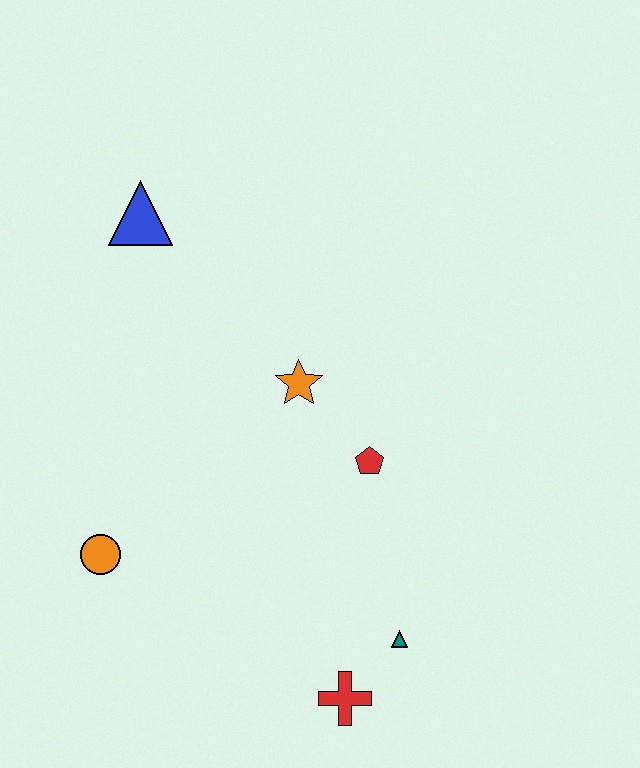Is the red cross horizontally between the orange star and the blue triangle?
No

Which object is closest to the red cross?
The teal triangle is closest to the red cross.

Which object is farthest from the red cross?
The blue triangle is farthest from the red cross.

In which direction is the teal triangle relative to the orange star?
The teal triangle is below the orange star.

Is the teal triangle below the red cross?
No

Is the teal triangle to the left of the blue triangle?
No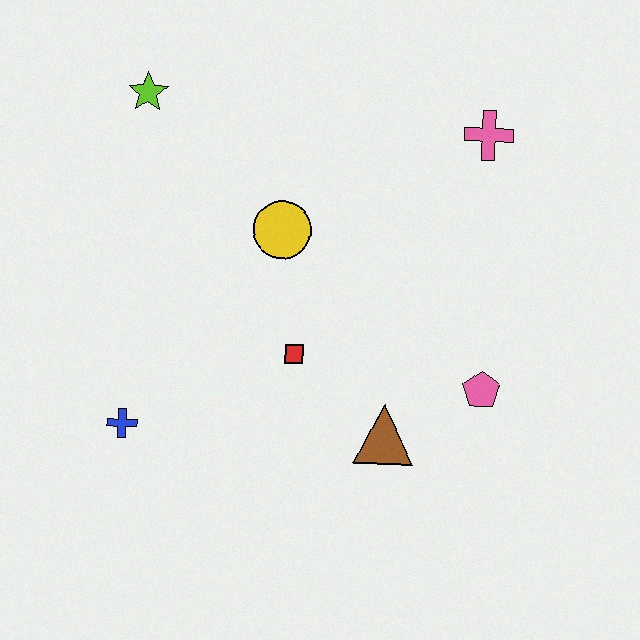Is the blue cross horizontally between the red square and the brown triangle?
No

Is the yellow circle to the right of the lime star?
Yes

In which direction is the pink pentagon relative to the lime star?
The pink pentagon is to the right of the lime star.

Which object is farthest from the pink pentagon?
The lime star is farthest from the pink pentagon.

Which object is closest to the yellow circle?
The red square is closest to the yellow circle.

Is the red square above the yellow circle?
No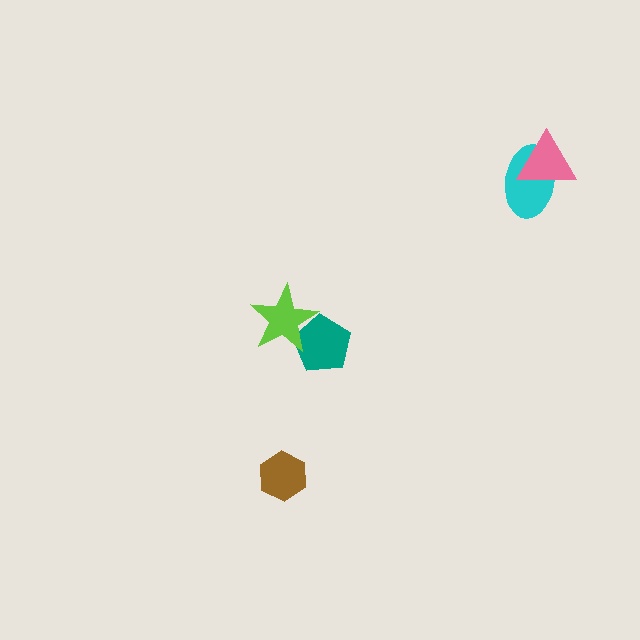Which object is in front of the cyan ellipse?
The pink triangle is in front of the cyan ellipse.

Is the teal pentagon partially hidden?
Yes, it is partially covered by another shape.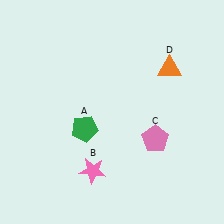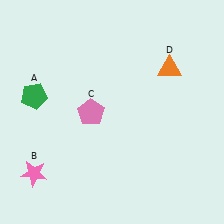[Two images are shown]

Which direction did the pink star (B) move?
The pink star (B) moved left.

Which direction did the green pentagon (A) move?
The green pentagon (A) moved left.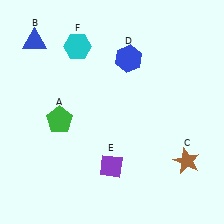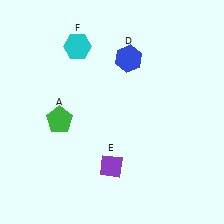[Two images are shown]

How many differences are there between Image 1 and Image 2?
There are 2 differences between the two images.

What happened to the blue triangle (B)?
The blue triangle (B) was removed in Image 2. It was in the top-left area of Image 1.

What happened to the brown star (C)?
The brown star (C) was removed in Image 2. It was in the bottom-right area of Image 1.